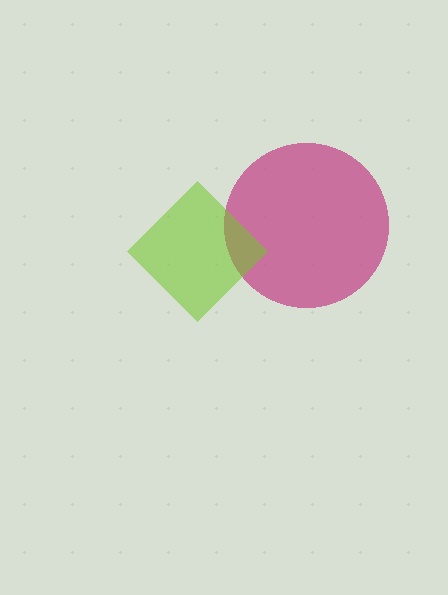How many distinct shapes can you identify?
There are 2 distinct shapes: a magenta circle, a lime diamond.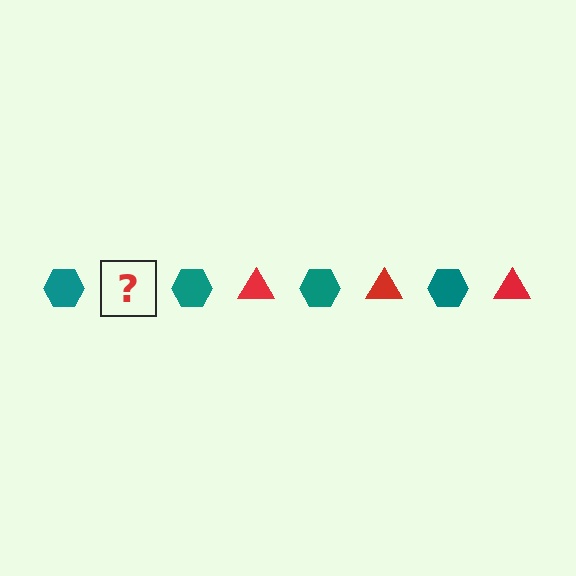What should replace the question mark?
The question mark should be replaced with a red triangle.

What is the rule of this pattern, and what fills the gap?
The rule is that the pattern alternates between teal hexagon and red triangle. The gap should be filled with a red triangle.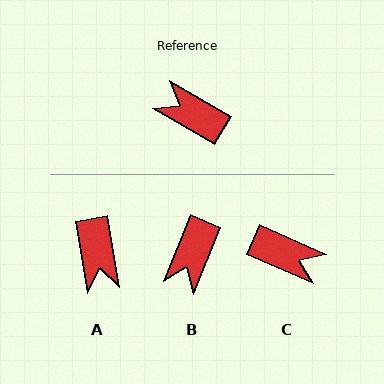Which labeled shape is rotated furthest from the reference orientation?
C, about 173 degrees away.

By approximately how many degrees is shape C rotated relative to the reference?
Approximately 173 degrees clockwise.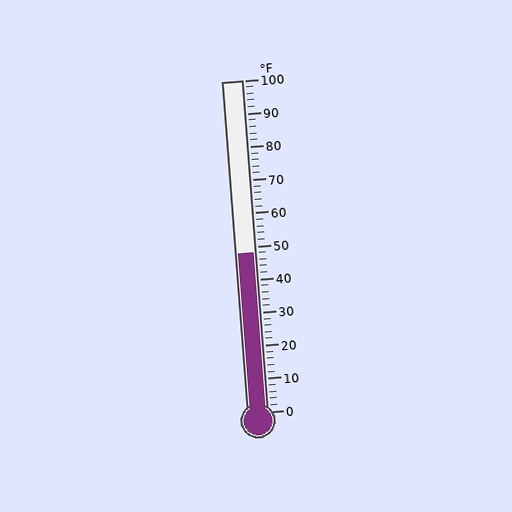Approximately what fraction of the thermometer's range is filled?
The thermometer is filled to approximately 50% of its range.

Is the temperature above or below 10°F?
The temperature is above 10°F.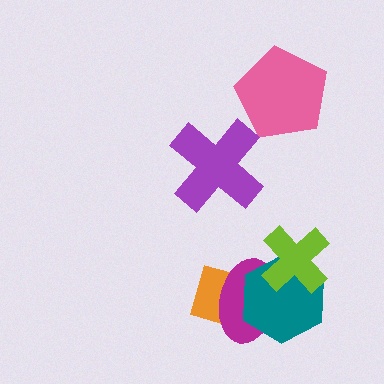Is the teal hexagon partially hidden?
Yes, it is partially covered by another shape.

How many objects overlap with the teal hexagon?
2 objects overlap with the teal hexagon.